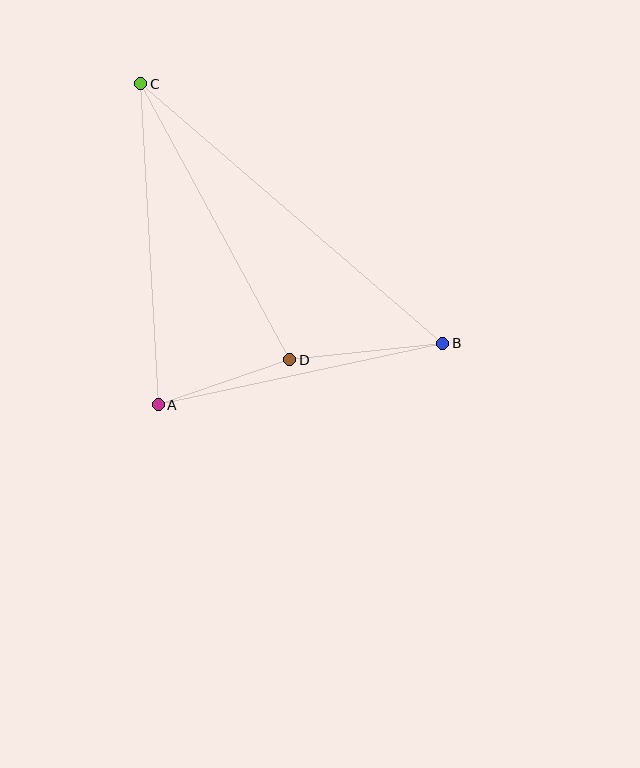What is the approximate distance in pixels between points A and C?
The distance between A and C is approximately 322 pixels.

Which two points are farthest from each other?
Points B and C are farthest from each other.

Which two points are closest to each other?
Points A and D are closest to each other.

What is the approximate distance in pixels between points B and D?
The distance between B and D is approximately 154 pixels.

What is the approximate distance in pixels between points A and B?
The distance between A and B is approximately 291 pixels.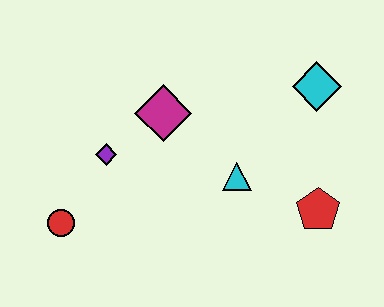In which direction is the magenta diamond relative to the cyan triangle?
The magenta diamond is to the left of the cyan triangle.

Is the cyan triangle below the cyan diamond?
Yes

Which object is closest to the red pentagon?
The cyan triangle is closest to the red pentagon.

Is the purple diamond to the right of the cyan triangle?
No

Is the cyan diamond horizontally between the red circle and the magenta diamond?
No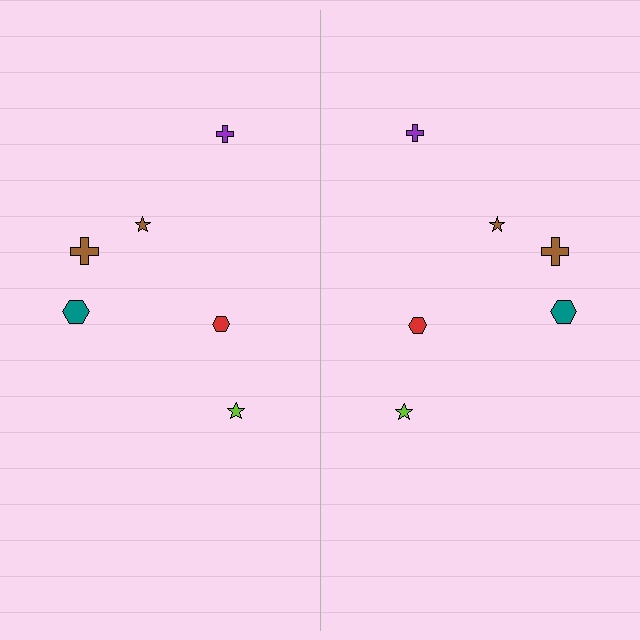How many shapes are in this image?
There are 12 shapes in this image.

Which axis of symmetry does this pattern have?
The pattern has a vertical axis of symmetry running through the center of the image.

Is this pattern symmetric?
Yes, this pattern has bilateral (reflection) symmetry.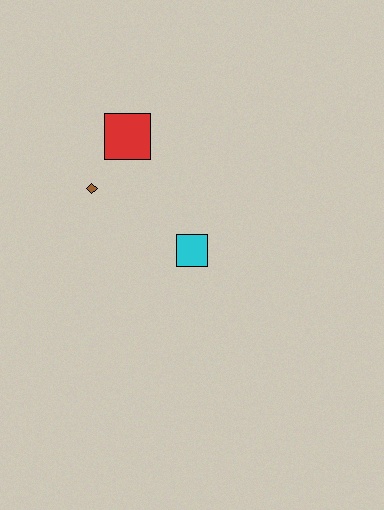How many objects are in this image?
There are 3 objects.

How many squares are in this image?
There are 2 squares.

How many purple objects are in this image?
There are no purple objects.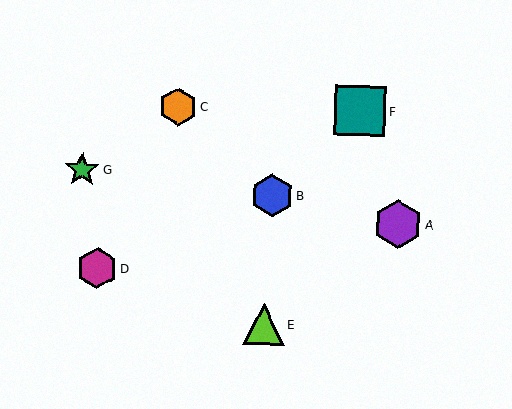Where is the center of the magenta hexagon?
The center of the magenta hexagon is at (97, 268).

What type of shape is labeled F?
Shape F is a teal square.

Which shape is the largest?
The teal square (labeled F) is the largest.